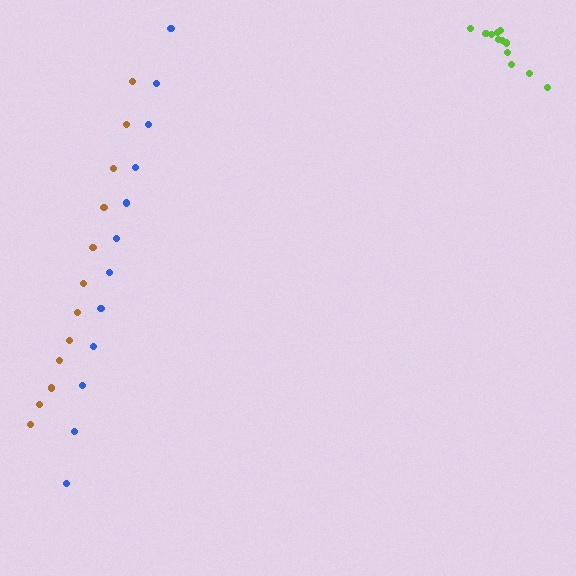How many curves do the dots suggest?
There are 3 distinct paths.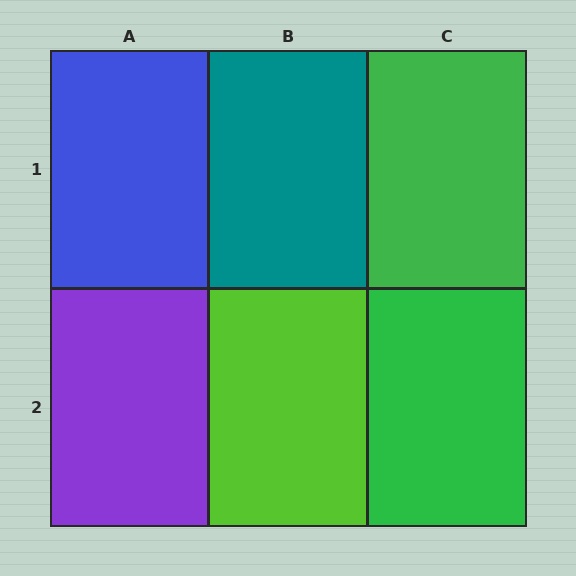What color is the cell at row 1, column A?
Blue.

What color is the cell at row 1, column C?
Green.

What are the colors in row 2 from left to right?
Purple, lime, green.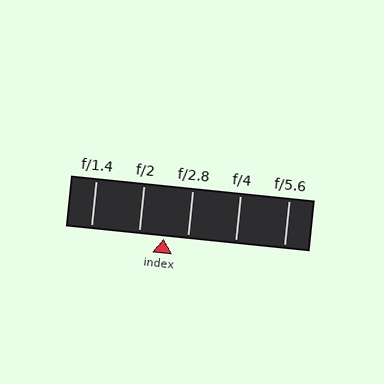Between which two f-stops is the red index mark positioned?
The index mark is between f/2 and f/2.8.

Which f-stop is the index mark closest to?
The index mark is closest to f/2.8.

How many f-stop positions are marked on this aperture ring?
There are 5 f-stop positions marked.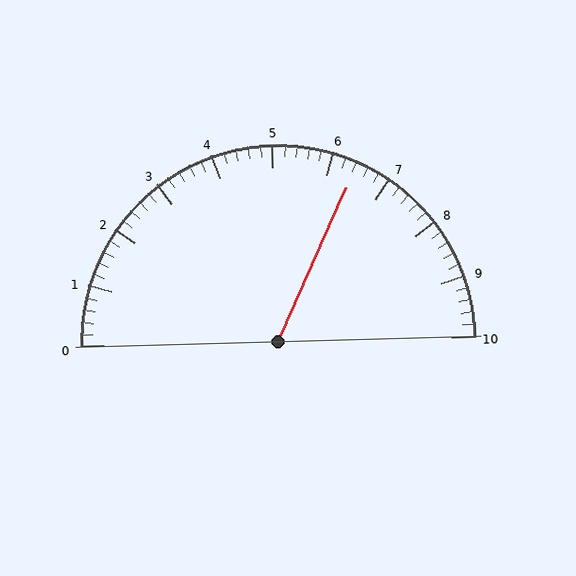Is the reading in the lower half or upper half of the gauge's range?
The reading is in the upper half of the range (0 to 10).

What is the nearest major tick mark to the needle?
The nearest major tick mark is 6.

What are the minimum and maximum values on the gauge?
The gauge ranges from 0 to 10.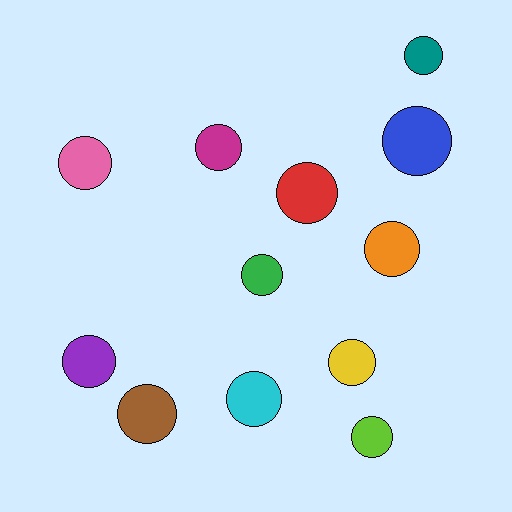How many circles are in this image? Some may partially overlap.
There are 12 circles.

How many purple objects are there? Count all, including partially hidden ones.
There is 1 purple object.